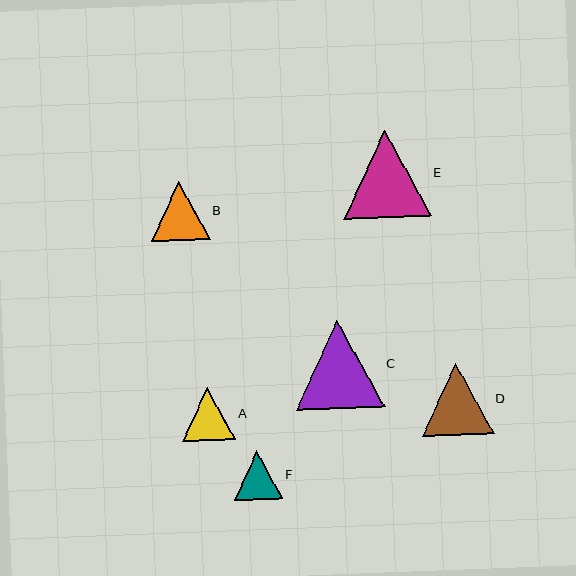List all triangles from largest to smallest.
From largest to smallest: C, E, D, B, A, F.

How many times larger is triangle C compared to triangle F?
Triangle C is approximately 1.8 times the size of triangle F.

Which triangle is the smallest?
Triangle F is the smallest with a size of approximately 49 pixels.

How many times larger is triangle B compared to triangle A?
Triangle B is approximately 1.1 times the size of triangle A.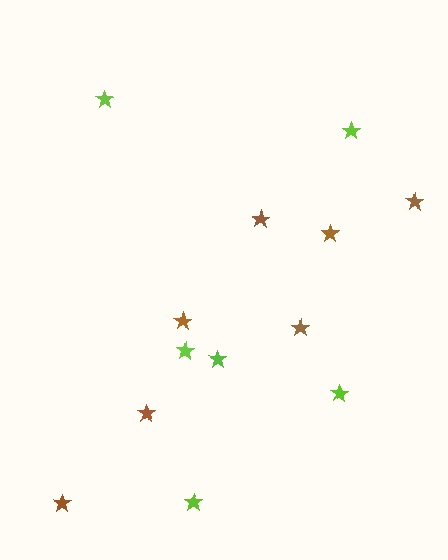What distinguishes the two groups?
There are 2 groups: one group of lime stars (6) and one group of brown stars (7).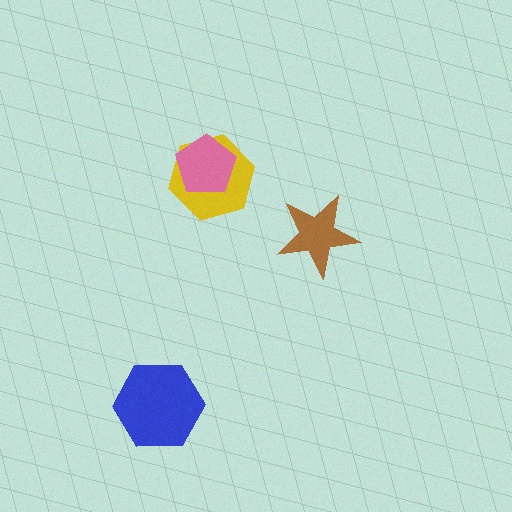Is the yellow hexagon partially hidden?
Yes, it is partially covered by another shape.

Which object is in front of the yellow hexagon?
The pink pentagon is in front of the yellow hexagon.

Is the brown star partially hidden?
No, no other shape covers it.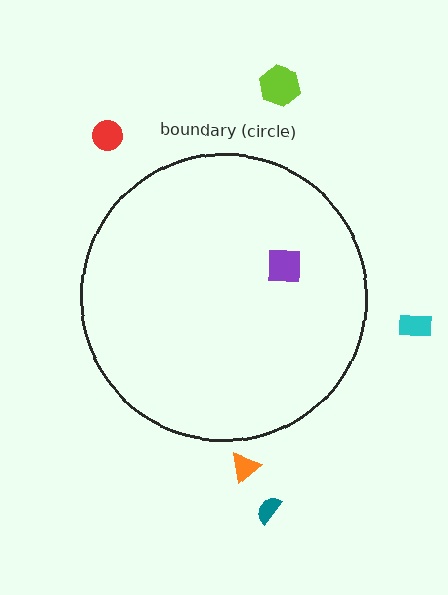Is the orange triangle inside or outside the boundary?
Outside.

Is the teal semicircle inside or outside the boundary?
Outside.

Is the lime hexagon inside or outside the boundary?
Outside.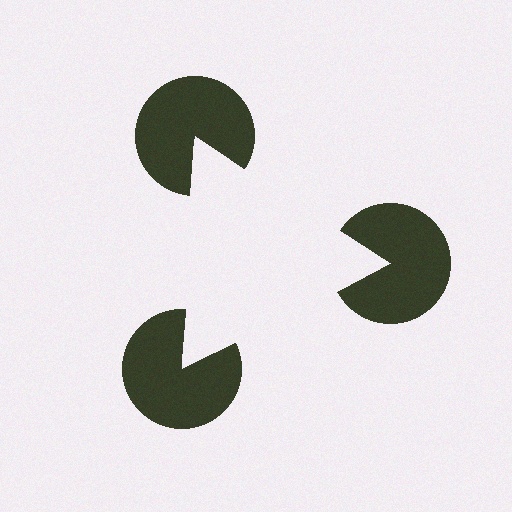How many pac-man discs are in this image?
There are 3 — one at each vertex of the illusory triangle.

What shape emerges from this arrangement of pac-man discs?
An illusory triangle — its edges are inferred from the aligned wedge cuts in the pac-man discs, not physically drawn.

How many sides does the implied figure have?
3 sides.